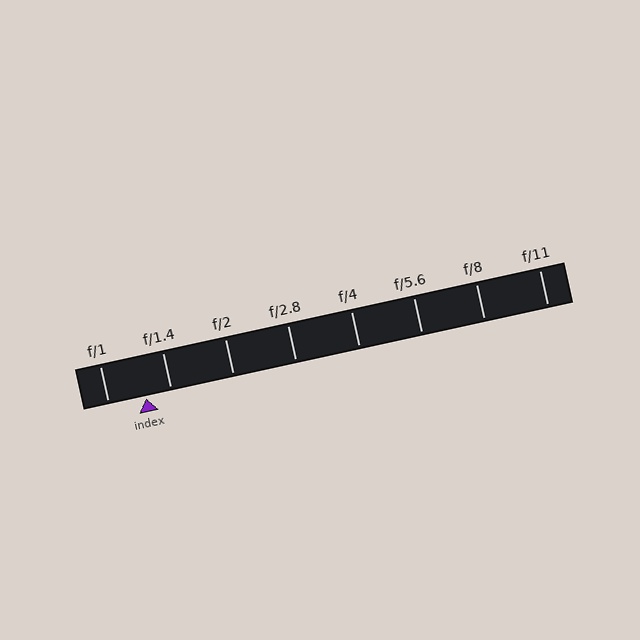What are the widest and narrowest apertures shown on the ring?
The widest aperture shown is f/1 and the narrowest is f/11.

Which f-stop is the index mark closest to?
The index mark is closest to f/1.4.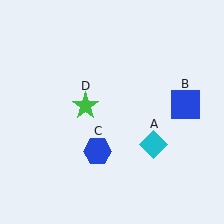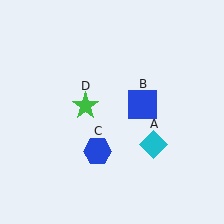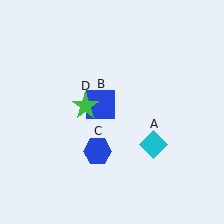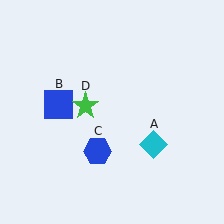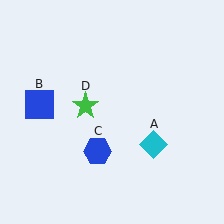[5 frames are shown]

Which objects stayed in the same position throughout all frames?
Cyan diamond (object A) and blue hexagon (object C) and green star (object D) remained stationary.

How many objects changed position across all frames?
1 object changed position: blue square (object B).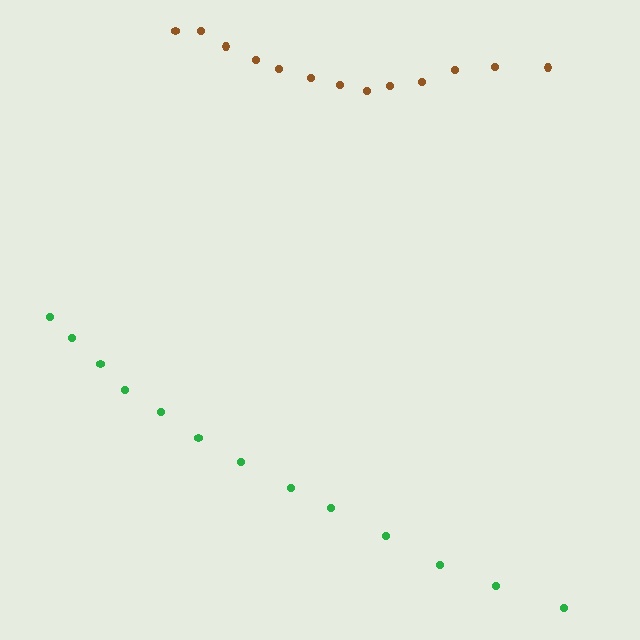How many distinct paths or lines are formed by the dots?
There are 2 distinct paths.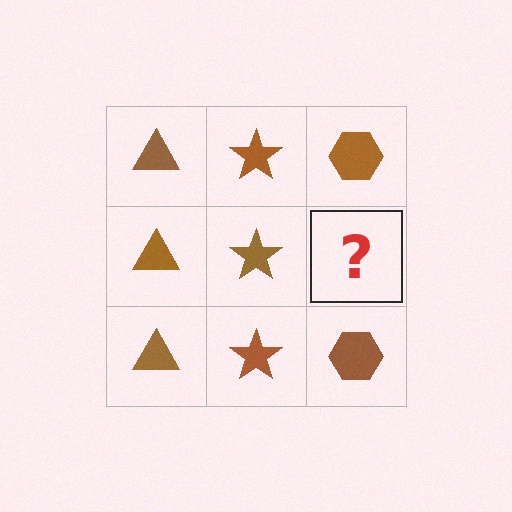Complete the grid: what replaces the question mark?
The question mark should be replaced with a brown hexagon.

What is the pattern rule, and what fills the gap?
The rule is that each column has a consistent shape. The gap should be filled with a brown hexagon.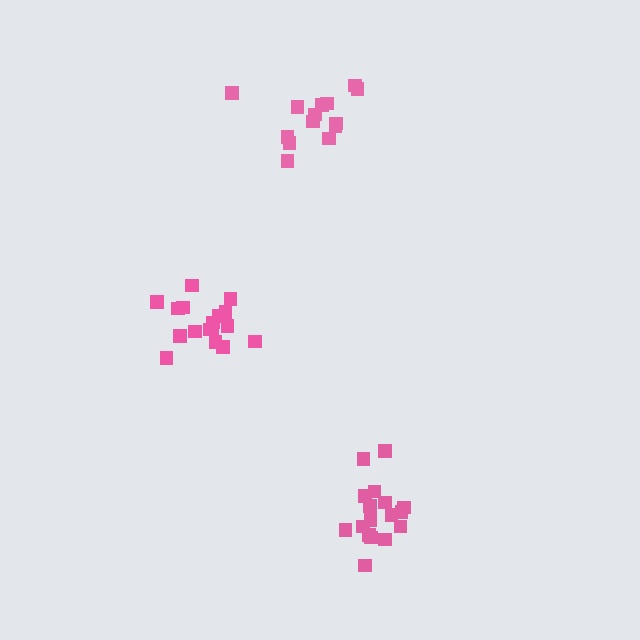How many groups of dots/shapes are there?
There are 3 groups.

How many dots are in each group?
Group 1: 17 dots, Group 2: 14 dots, Group 3: 17 dots (48 total).